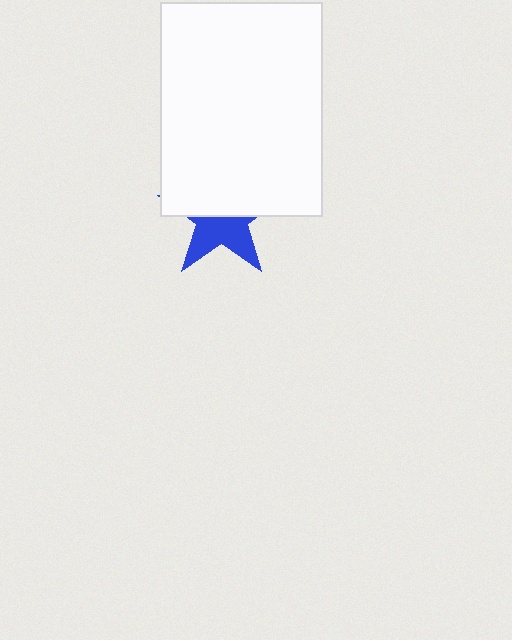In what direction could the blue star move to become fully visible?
The blue star could move down. That would shift it out from behind the white rectangle entirely.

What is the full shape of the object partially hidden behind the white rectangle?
The partially hidden object is a blue star.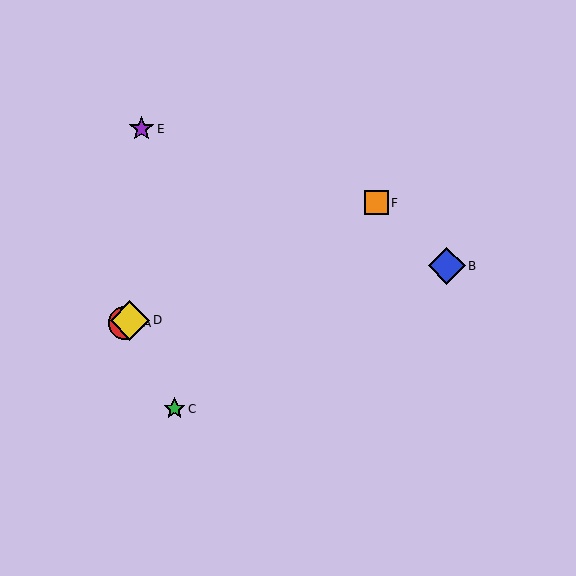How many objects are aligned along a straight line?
3 objects (A, D, F) are aligned along a straight line.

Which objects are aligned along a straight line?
Objects A, D, F are aligned along a straight line.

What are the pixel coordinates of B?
Object B is at (447, 266).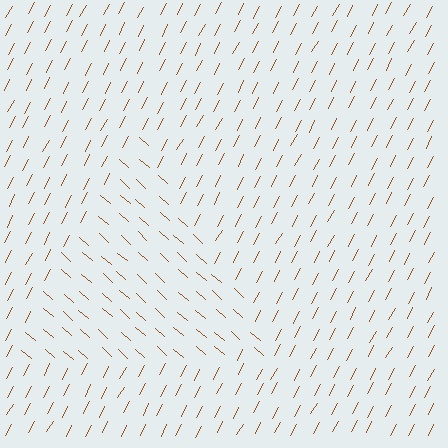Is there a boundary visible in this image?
Yes, there is a texture boundary formed by a change in line orientation.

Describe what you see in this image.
The image is filled with small brown line segments. A triangle region in the image has lines oriented differently from the surrounding lines, creating a visible texture boundary.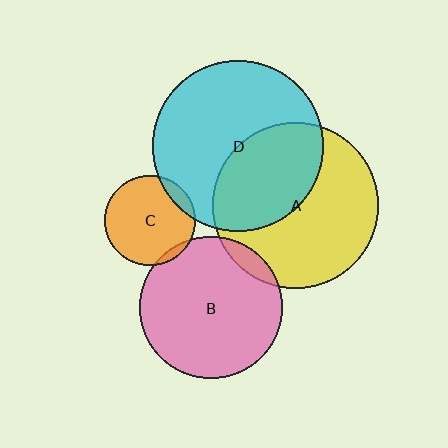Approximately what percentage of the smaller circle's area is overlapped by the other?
Approximately 40%.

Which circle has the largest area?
Circle D (cyan).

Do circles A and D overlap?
Yes.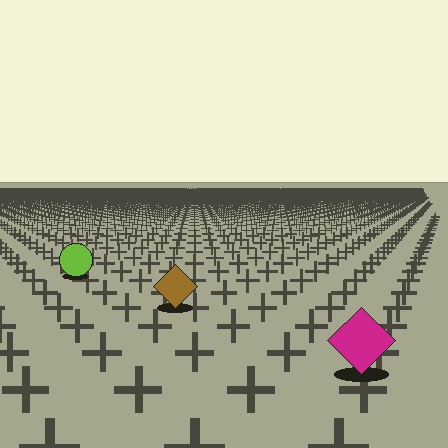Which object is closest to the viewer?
The magenta diamond is closest. The texture marks near it are larger and more spread out.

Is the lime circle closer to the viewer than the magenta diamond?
No. The magenta diamond is closer — you can tell from the texture gradient: the ground texture is coarser near it.